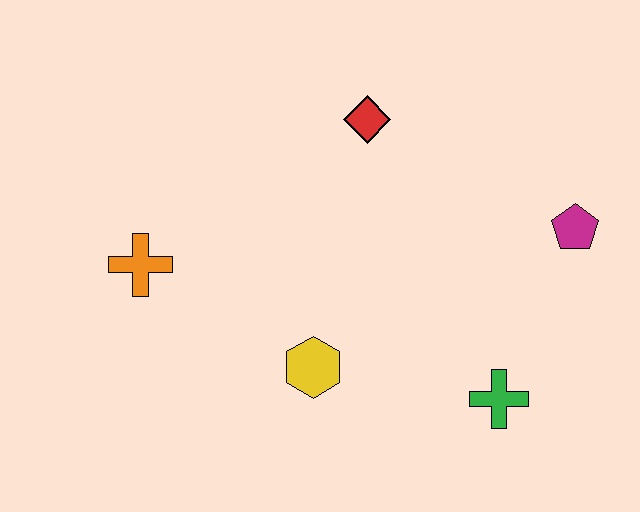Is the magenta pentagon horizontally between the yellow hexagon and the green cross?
No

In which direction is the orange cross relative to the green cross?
The orange cross is to the left of the green cross.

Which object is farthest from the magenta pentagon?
The orange cross is farthest from the magenta pentagon.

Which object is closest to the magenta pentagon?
The green cross is closest to the magenta pentagon.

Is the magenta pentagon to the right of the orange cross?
Yes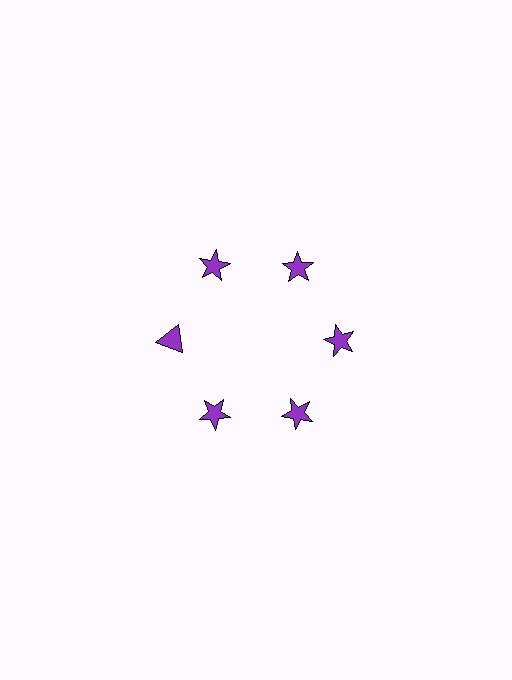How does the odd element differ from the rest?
It has a different shape: triangle instead of star.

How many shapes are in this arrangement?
There are 6 shapes arranged in a ring pattern.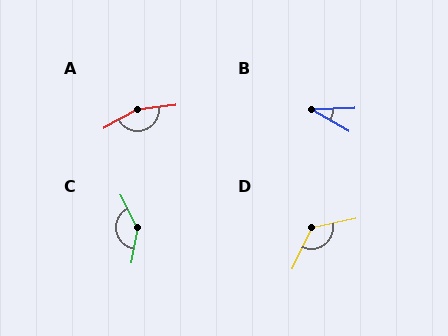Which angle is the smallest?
B, at approximately 31 degrees.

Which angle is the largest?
A, at approximately 158 degrees.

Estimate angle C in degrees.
Approximately 143 degrees.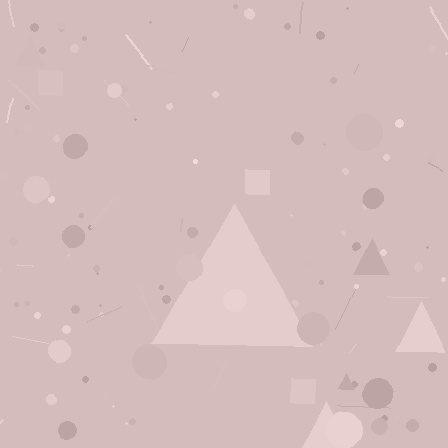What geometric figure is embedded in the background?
A triangle is embedded in the background.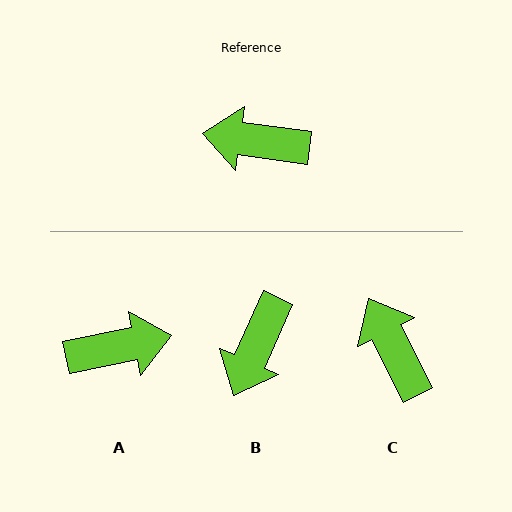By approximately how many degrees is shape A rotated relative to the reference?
Approximately 161 degrees clockwise.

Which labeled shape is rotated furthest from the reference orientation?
A, about 161 degrees away.